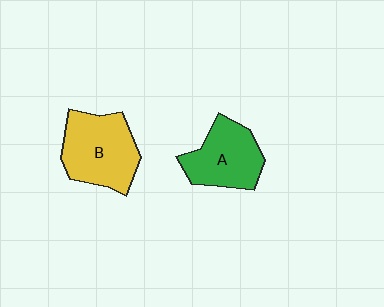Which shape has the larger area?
Shape B (yellow).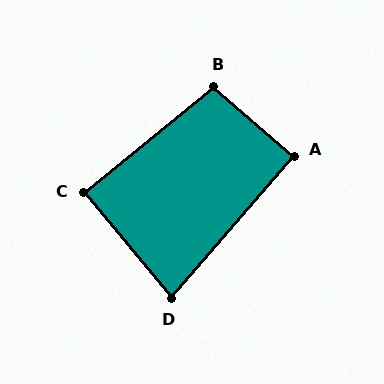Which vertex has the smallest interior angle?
D, at approximately 81 degrees.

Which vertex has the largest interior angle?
B, at approximately 99 degrees.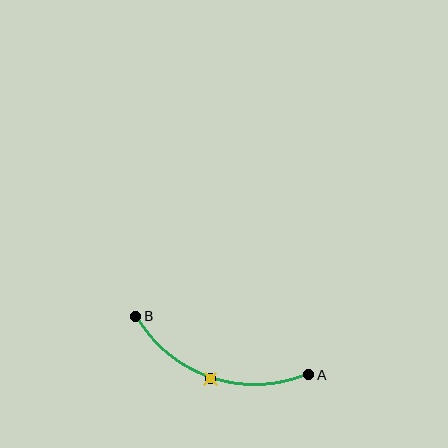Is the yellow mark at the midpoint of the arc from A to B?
Yes. The yellow mark lies on the arc at equal arc-length from both A and B — it is the arc midpoint.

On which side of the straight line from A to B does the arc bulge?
The arc bulges below the straight line connecting A and B.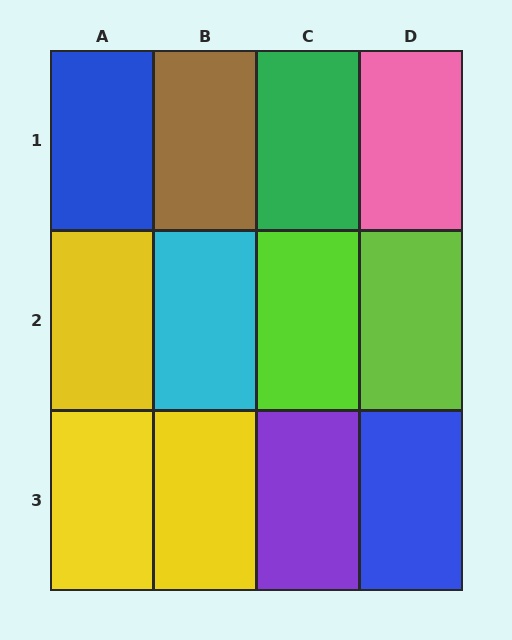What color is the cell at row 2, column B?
Cyan.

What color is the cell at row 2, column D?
Lime.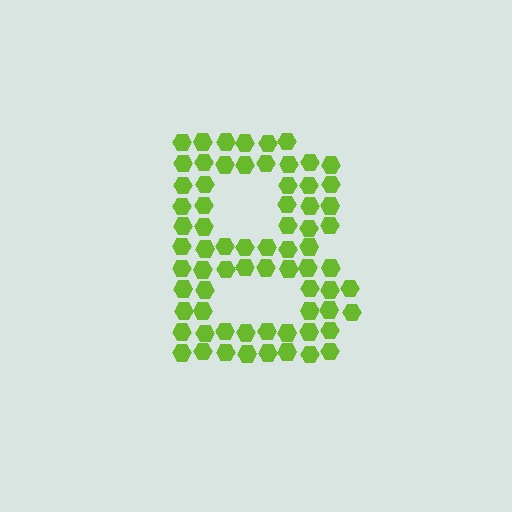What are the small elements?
The small elements are hexagons.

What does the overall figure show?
The overall figure shows the letter B.